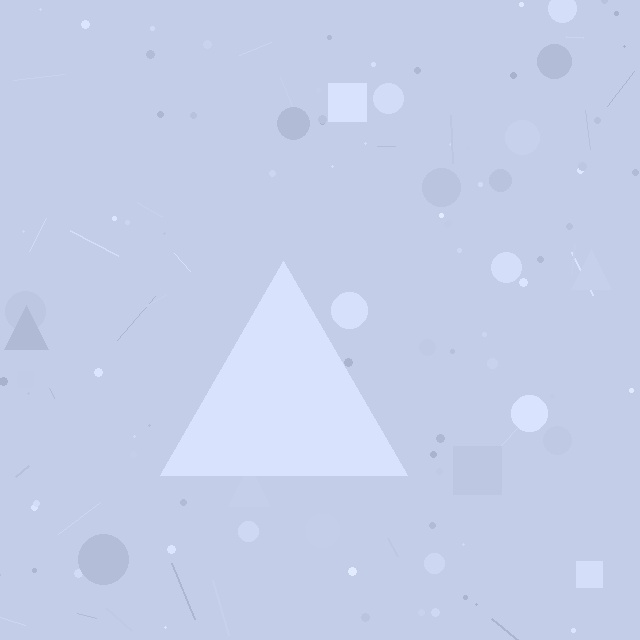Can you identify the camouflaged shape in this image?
The camouflaged shape is a triangle.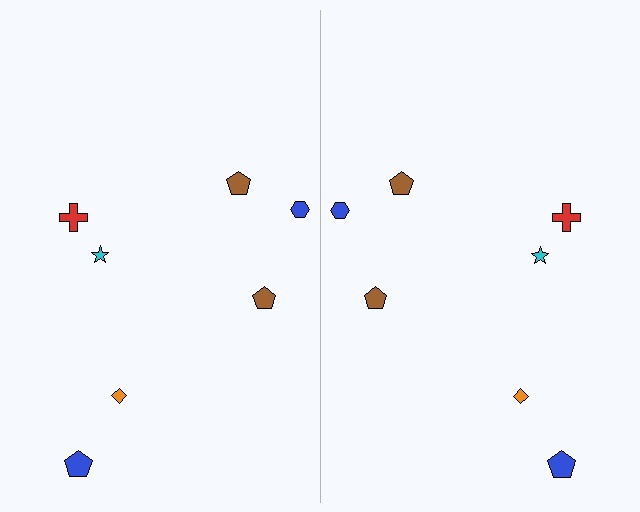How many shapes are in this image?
There are 14 shapes in this image.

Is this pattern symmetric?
Yes, this pattern has bilateral (reflection) symmetry.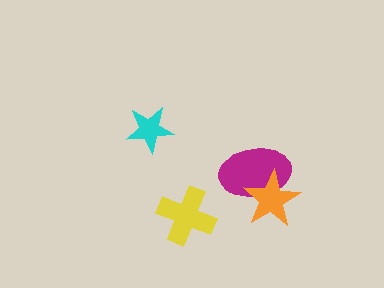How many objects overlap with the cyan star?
0 objects overlap with the cyan star.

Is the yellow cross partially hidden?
No, no other shape covers it.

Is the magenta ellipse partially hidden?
Yes, it is partially covered by another shape.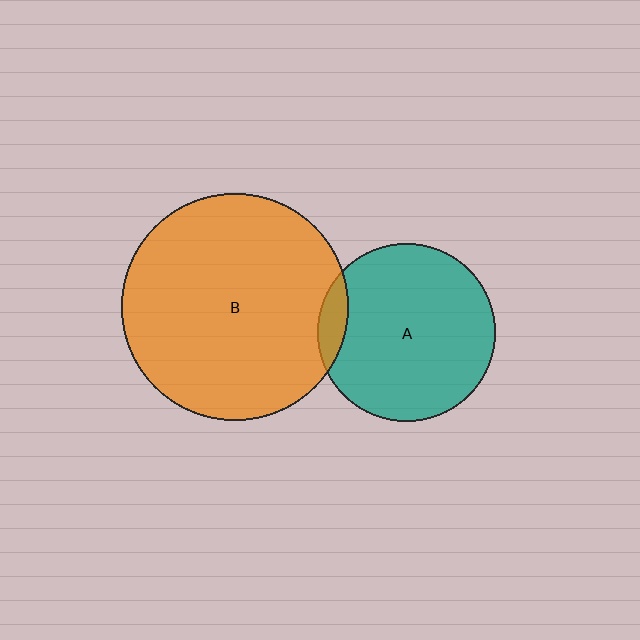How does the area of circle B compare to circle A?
Approximately 1.6 times.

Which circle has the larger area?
Circle B (orange).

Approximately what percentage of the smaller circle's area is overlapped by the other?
Approximately 10%.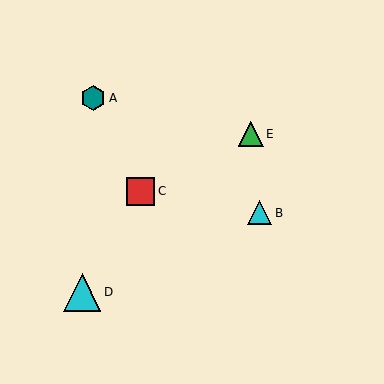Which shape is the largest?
The cyan triangle (labeled D) is the largest.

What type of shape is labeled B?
Shape B is a cyan triangle.